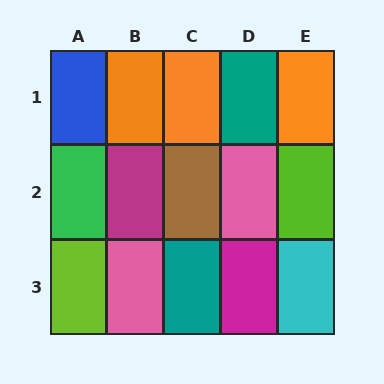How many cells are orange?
3 cells are orange.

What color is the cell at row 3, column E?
Cyan.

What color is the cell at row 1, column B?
Orange.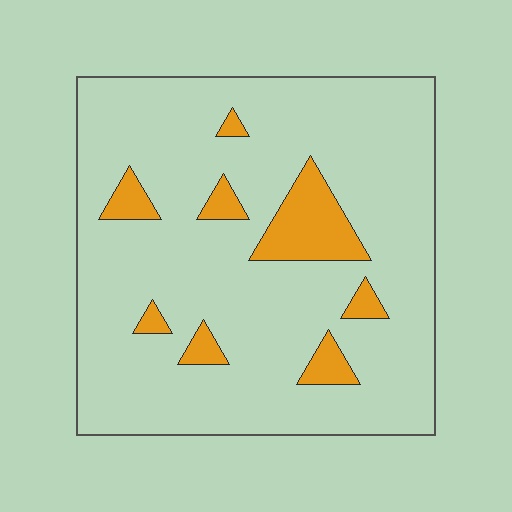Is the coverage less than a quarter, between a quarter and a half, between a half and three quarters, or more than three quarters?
Less than a quarter.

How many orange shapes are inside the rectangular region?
8.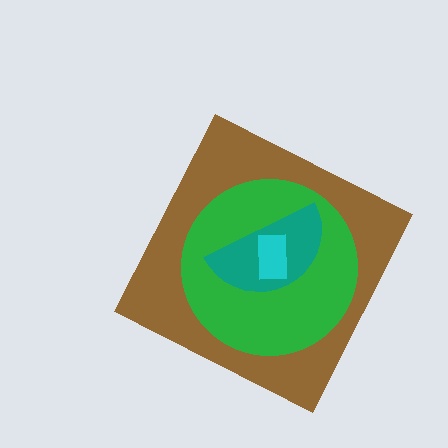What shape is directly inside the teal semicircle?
The cyan rectangle.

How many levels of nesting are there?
4.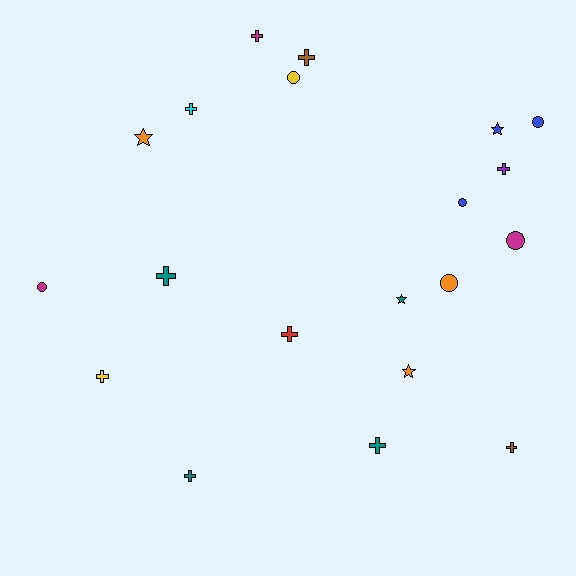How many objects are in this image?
There are 20 objects.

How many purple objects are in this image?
There is 1 purple object.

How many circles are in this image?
There are 6 circles.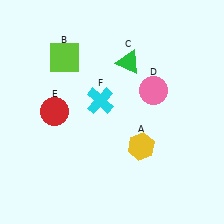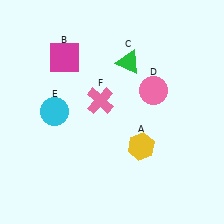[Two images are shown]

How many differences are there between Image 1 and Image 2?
There are 3 differences between the two images.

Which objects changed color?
B changed from lime to magenta. E changed from red to cyan. F changed from cyan to pink.